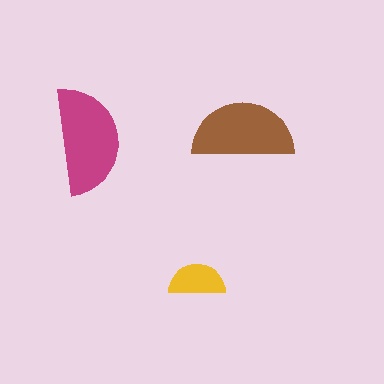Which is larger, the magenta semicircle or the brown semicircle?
The magenta one.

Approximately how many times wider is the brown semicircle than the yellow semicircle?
About 2 times wider.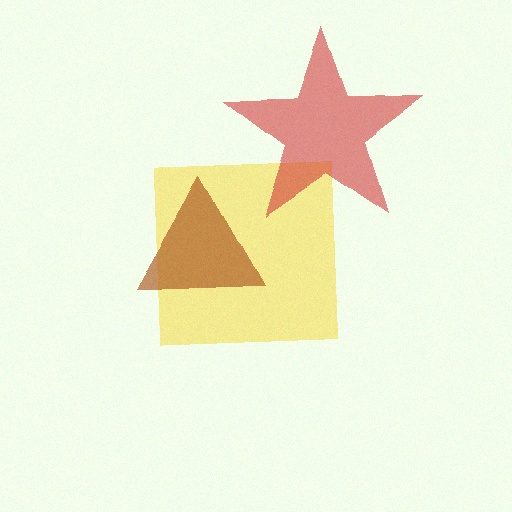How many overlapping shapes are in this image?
There are 3 overlapping shapes in the image.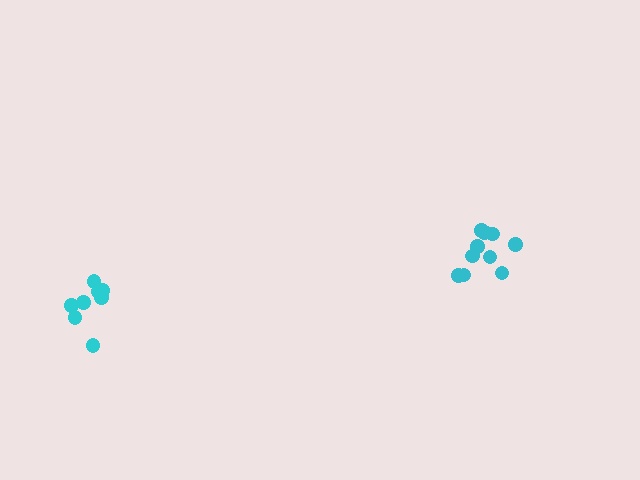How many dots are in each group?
Group 1: 8 dots, Group 2: 11 dots (19 total).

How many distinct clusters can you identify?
There are 2 distinct clusters.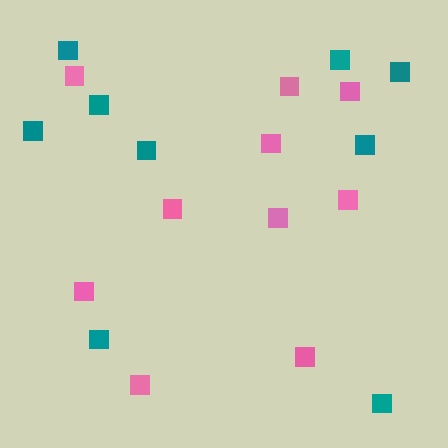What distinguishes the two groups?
There are 2 groups: one group of pink squares (10) and one group of teal squares (9).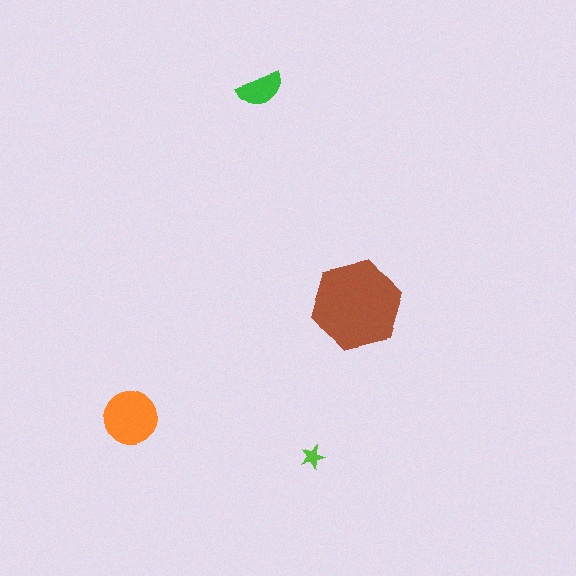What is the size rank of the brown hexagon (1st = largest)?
1st.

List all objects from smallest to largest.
The lime star, the green semicircle, the orange circle, the brown hexagon.